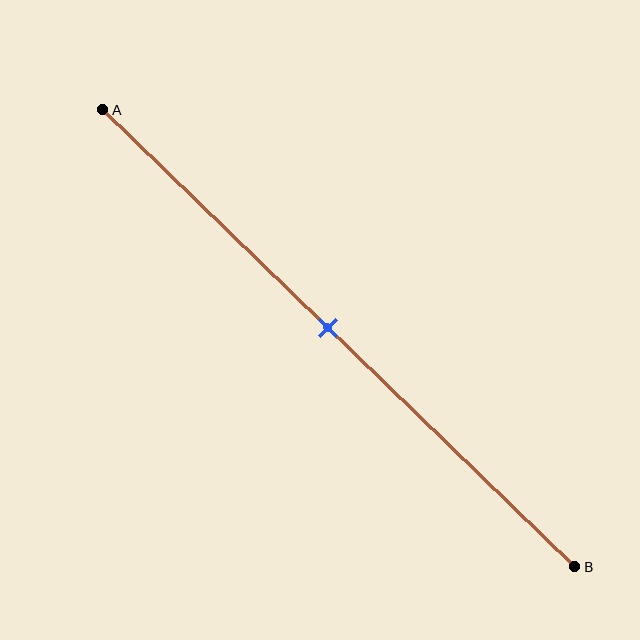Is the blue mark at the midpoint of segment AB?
Yes, the mark is approximately at the midpoint.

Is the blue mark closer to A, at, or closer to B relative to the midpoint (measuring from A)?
The blue mark is approximately at the midpoint of segment AB.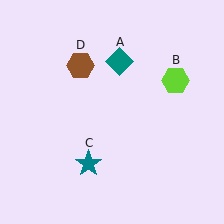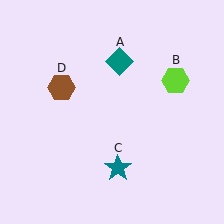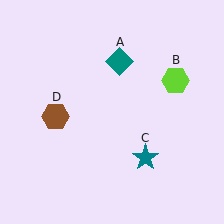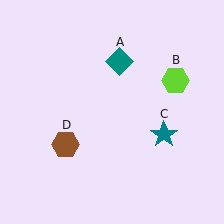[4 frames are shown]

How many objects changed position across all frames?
2 objects changed position: teal star (object C), brown hexagon (object D).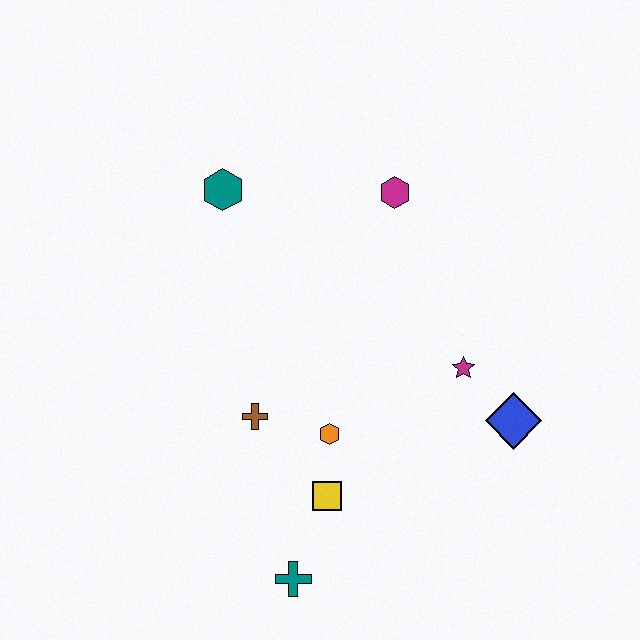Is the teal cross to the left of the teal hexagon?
No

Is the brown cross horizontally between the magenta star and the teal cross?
No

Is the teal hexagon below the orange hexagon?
No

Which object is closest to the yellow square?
The orange hexagon is closest to the yellow square.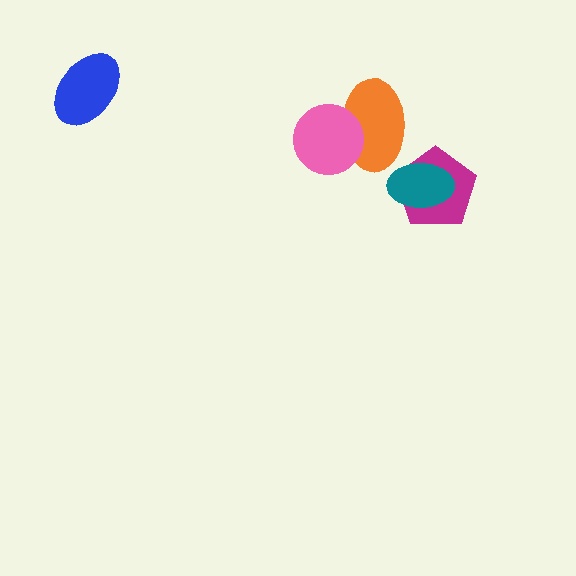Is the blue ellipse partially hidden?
No, no other shape covers it.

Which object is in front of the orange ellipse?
The pink circle is in front of the orange ellipse.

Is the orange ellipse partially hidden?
Yes, it is partially covered by another shape.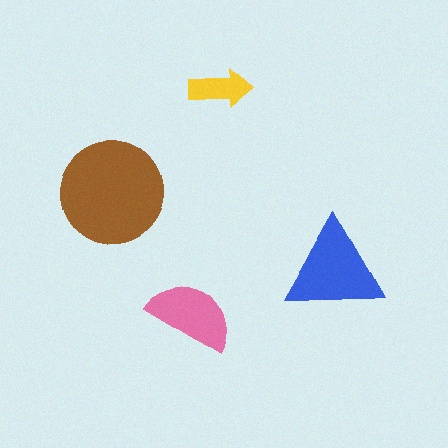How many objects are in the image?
There are 4 objects in the image.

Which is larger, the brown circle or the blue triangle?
The brown circle.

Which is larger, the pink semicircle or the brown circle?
The brown circle.